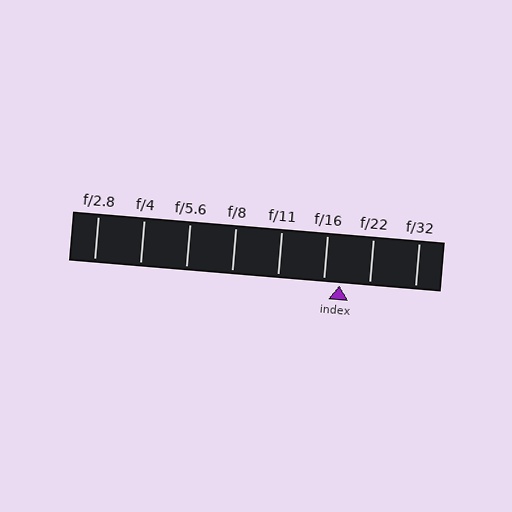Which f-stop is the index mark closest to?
The index mark is closest to f/16.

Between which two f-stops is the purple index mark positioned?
The index mark is between f/16 and f/22.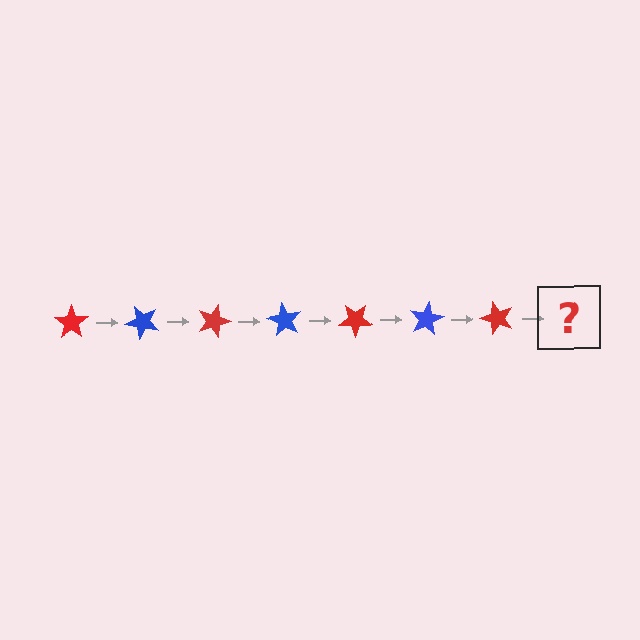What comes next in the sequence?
The next element should be a blue star, rotated 315 degrees from the start.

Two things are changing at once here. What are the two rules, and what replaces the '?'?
The two rules are that it rotates 45 degrees each step and the color cycles through red and blue. The '?' should be a blue star, rotated 315 degrees from the start.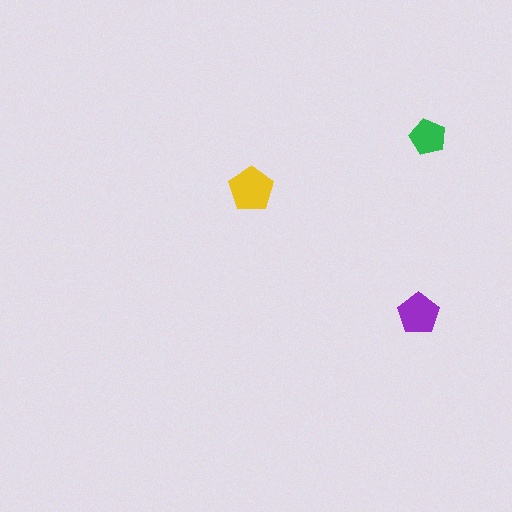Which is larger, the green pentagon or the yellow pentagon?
The yellow one.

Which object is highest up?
The green pentagon is topmost.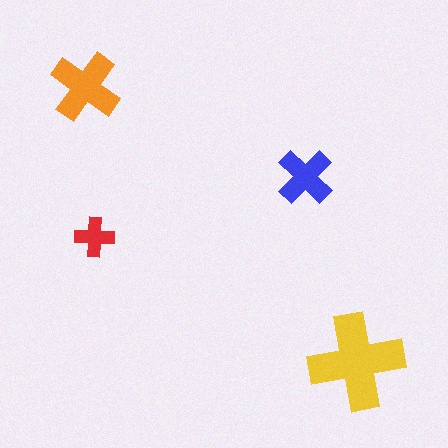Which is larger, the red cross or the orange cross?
The orange one.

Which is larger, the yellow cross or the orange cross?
The yellow one.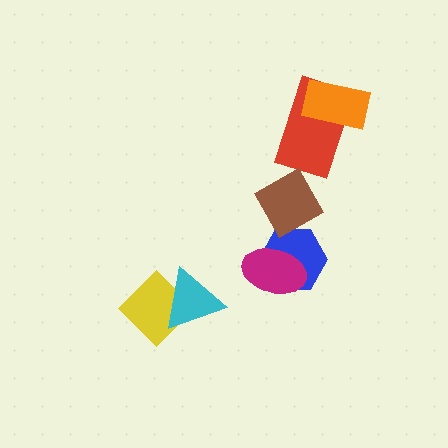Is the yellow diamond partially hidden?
Yes, it is partially covered by another shape.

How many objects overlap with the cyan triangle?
1 object overlaps with the cyan triangle.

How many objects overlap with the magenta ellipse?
1 object overlaps with the magenta ellipse.